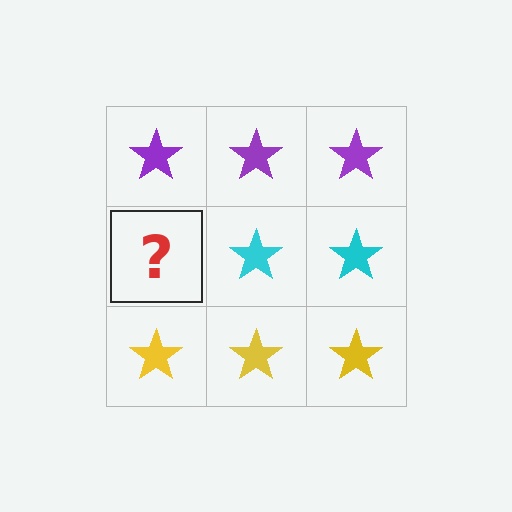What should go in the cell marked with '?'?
The missing cell should contain a cyan star.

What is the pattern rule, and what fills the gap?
The rule is that each row has a consistent color. The gap should be filled with a cyan star.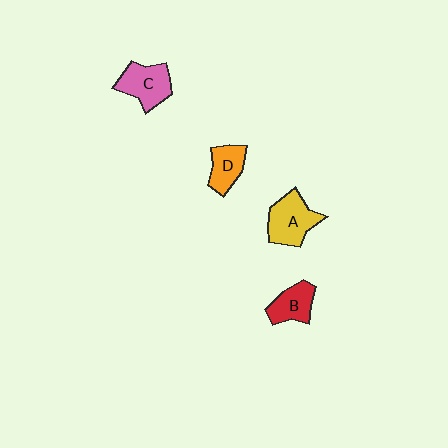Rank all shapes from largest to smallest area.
From largest to smallest: A (yellow), C (pink), B (red), D (orange).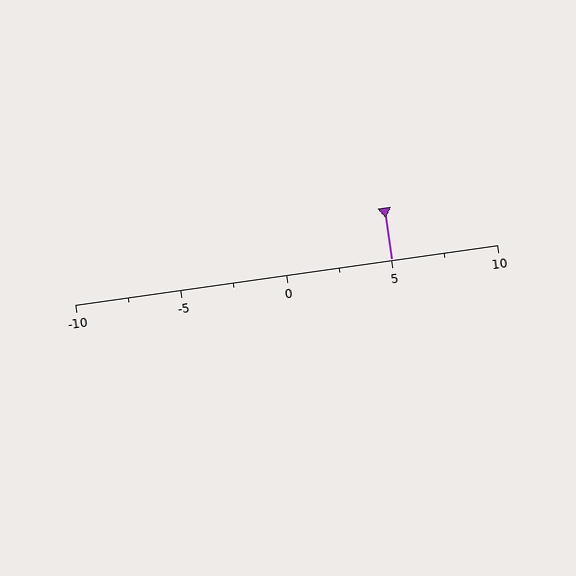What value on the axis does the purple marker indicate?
The marker indicates approximately 5.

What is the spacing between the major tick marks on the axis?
The major ticks are spaced 5 apart.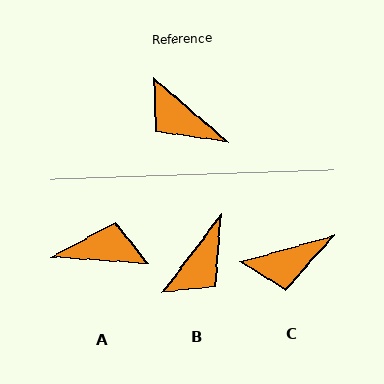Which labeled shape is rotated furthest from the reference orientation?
A, about 143 degrees away.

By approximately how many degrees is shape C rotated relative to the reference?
Approximately 56 degrees counter-clockwise.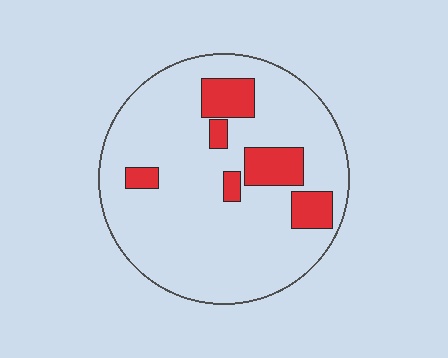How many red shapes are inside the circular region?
6.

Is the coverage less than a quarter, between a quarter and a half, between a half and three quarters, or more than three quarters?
Less than a quarter.